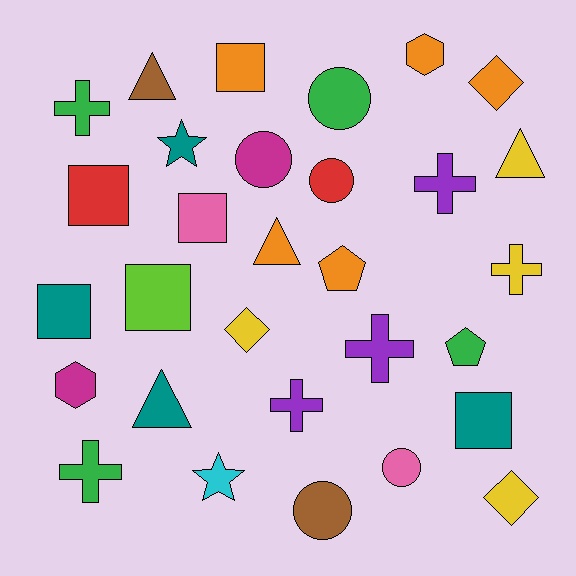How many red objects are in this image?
There are 2 red objects.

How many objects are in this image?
There are 30 objects.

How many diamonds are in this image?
There are 3 diamonds.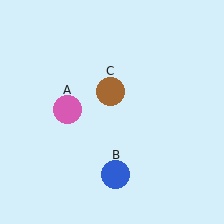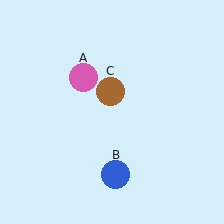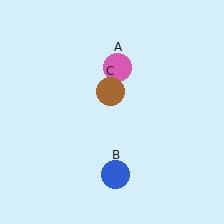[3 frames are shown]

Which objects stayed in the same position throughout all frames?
Blue circle (object B) and brown circle (object C) remained stationary.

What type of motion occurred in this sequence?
The pink circle (object A) rotated clockwise around the center of the scene.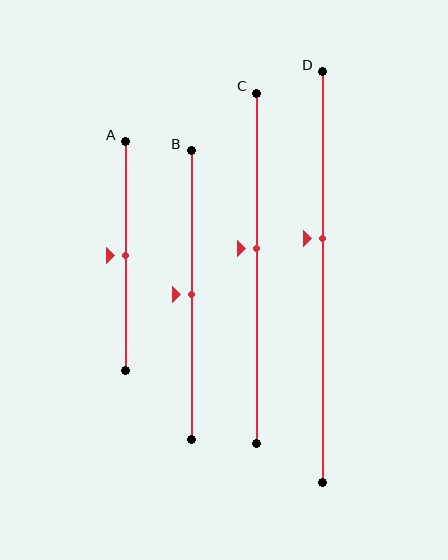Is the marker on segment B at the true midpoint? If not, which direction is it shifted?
Yes, the marker on segment B is at the true midpoint.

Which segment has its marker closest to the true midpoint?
Segment A has its marker closest to the true midpoint.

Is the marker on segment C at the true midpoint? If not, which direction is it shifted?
No, the marker on segment C is shifted upward by about 6% of the segment length.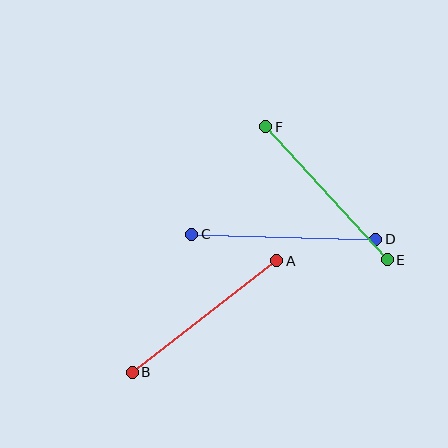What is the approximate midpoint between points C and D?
The midpoint is at approximately (284, 237) pixels.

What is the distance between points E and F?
The distance is approximately 180 pixels.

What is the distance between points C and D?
The distance is approximately 184 pixels.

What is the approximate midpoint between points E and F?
The midpoint is at approximately (326, 193) pixels.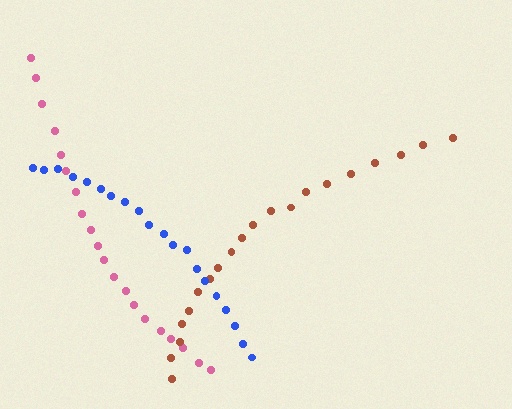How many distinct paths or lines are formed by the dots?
There are 3 distinct paths.